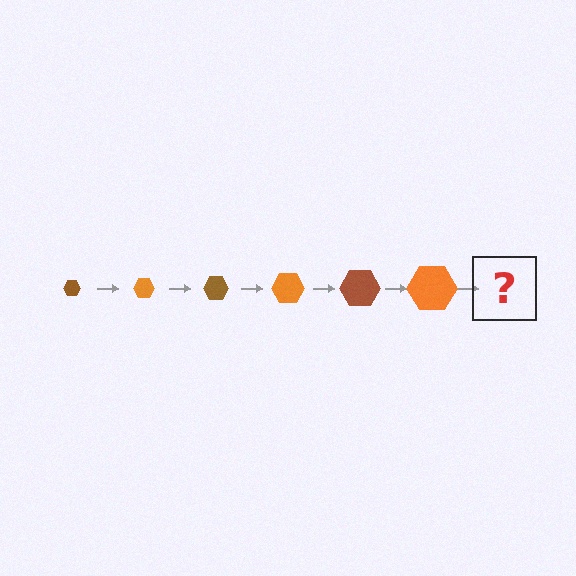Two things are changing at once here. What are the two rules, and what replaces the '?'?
The two rules are that the hexagon grows larger each step and the color cycles through brown and orange. The '?' should be a brown hexagon, larger than the previous one.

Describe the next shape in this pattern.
It should be a brown hexagon, larger than the previous one.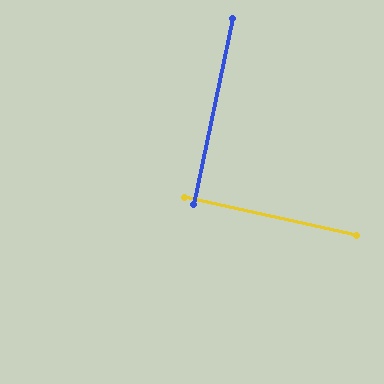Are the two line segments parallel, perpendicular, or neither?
Perpendicular — they meet at approximately 89°.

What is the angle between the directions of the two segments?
Approximately 89 degrees.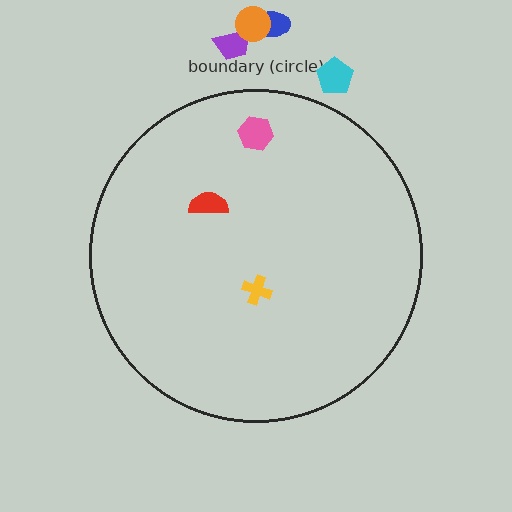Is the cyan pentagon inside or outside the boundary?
Outside.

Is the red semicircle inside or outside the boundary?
Inside.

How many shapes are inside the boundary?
3 inside, 4 outside.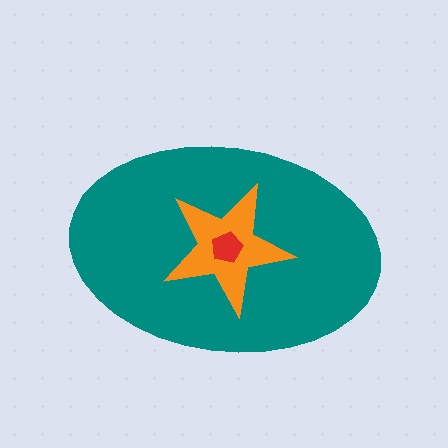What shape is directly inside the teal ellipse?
The orange star.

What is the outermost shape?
The teal ellipse.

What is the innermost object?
The red pentagon.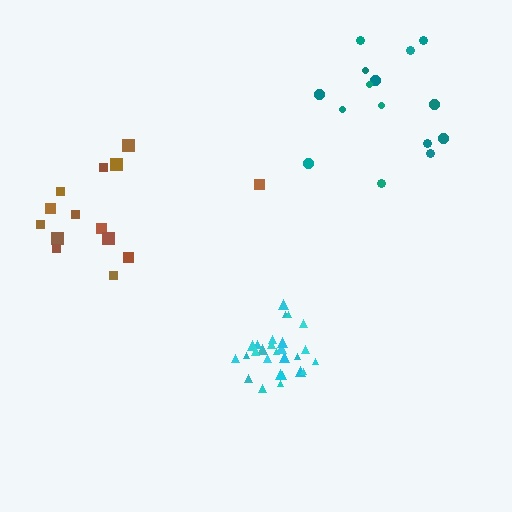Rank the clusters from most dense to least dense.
cyan, brown, teal.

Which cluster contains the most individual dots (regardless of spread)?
Cyan (27).